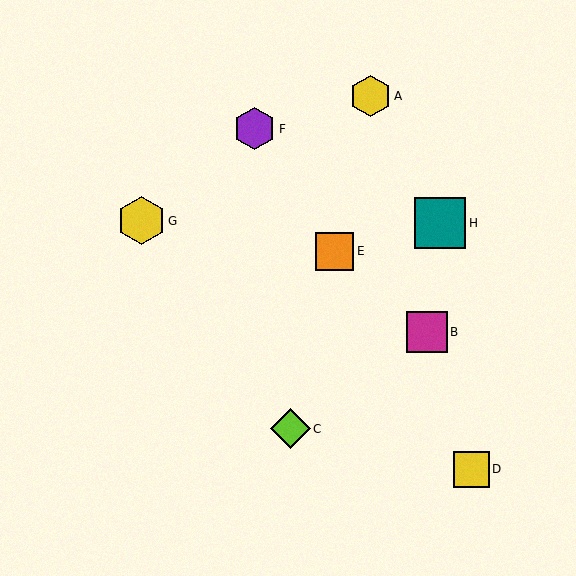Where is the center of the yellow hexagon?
The center of the yellow hexagon is at (370, 96).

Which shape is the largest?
The teal square (labeled H) is the largest.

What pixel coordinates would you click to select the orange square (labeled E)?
Click at (335, 251) to select the orange square E.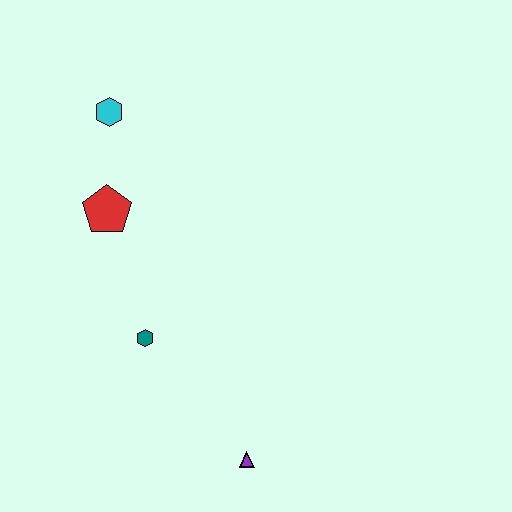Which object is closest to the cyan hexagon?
The red pentagon is closest to the cyan hexagon.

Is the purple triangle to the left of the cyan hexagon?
No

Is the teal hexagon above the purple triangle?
Yes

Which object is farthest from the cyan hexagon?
The purple triangle is farthest from the cyan hexagon.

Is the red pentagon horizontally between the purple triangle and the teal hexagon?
No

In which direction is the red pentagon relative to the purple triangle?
The red pentagon is above the purple triangle.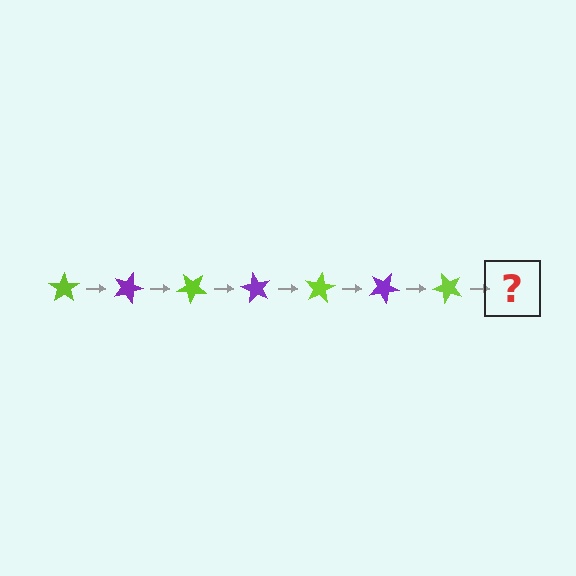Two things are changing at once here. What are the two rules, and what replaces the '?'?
The two rules are that it rotates 20 degrees each step and the color cycles through lime and purple. The '?' should be a purple star, rotated 140 degrees from the start.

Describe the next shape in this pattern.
It should be a purple star, rotated 140 degrees from the start.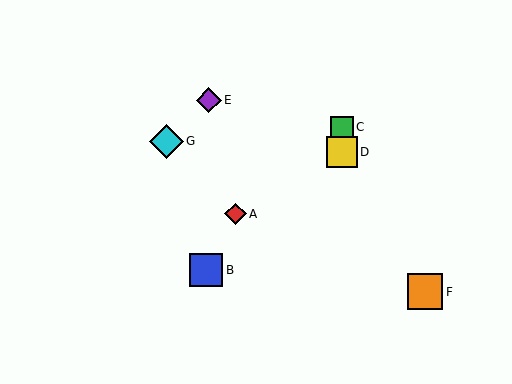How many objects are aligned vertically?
2 objects (C, D) are aligned vertically.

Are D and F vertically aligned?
No, D is at x≈342 and F is at x≈425.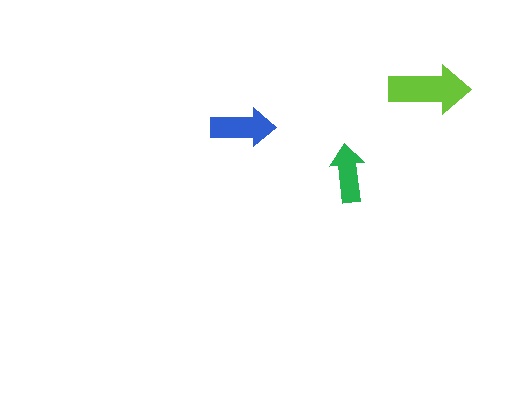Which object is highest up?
The lime arrow is topmost.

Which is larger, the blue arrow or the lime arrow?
The lime one.